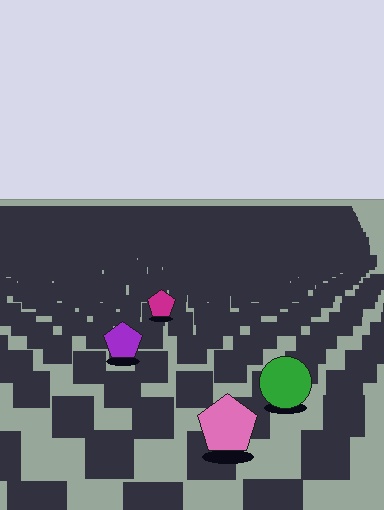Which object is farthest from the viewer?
The magenta pentagon is farthest from the viewer. It appears smaller and the ground texture around it is denser.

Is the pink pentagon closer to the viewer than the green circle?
Yes. The pink pentagon is closer — you can tell from the texture gradient: the ground texture is coarser near it.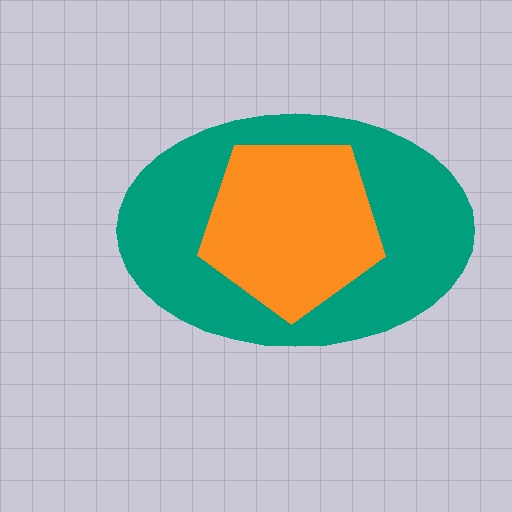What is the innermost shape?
The orange pentagon.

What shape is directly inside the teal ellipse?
The orange pentagon.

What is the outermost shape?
The teal ellipse.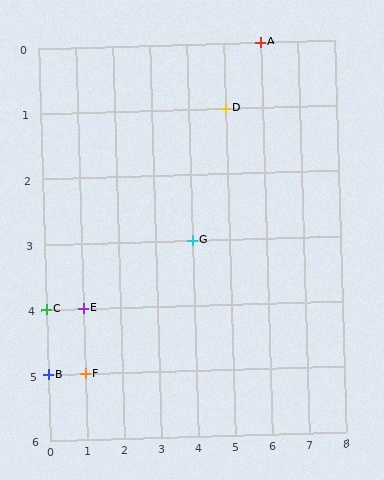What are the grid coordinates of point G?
Point G is at grid coordinates (4, 3).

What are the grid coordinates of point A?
Point A is at grid coordinates (6, 0).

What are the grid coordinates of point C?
Point C is at grid coordinates (0, 4).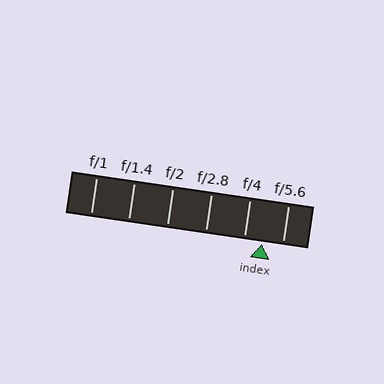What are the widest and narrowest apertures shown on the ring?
The widest aperture shown is f/1 and the narrowest is f/5.6.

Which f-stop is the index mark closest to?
The index mark is closest to f/4.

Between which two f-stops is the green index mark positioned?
The index mark is between f/4 and f/5.6.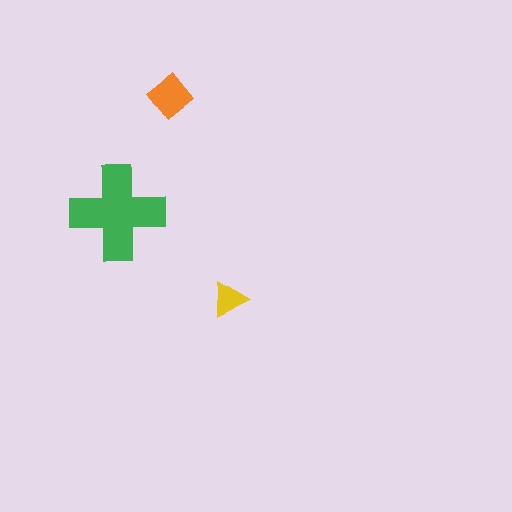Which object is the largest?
The green cross.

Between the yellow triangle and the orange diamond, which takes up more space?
The orange diamond.